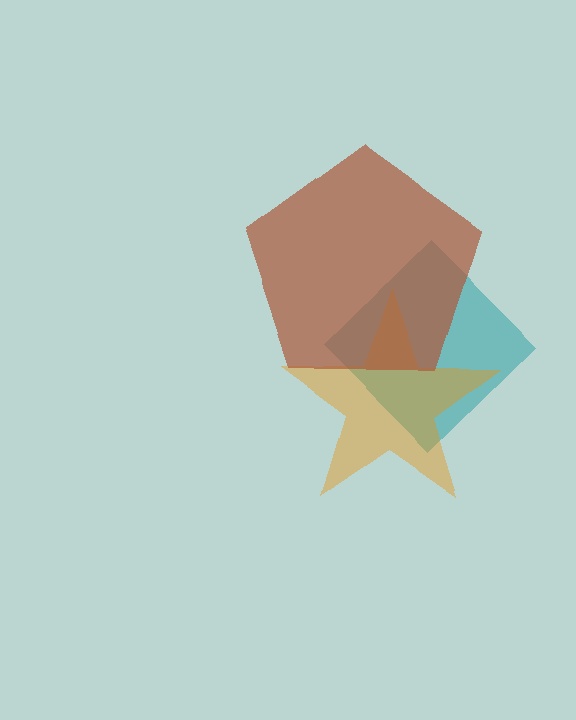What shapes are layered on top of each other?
The layered shapes are: a teal diamond, an orange star, a brown pentagon.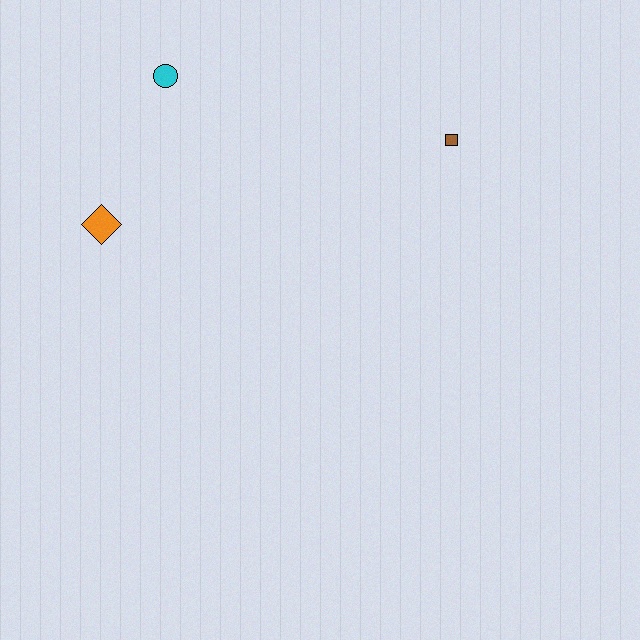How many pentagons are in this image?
There are no pentagons.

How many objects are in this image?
There are 3 objects.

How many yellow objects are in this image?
There are no yellow objects.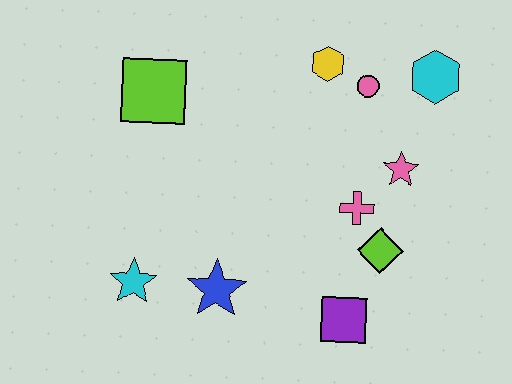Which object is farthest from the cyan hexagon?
The cyan star is farthest from the cyan hexagon.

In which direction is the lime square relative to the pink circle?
The lime square is to the left of the pink circle.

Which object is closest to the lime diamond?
The pink cross is closest to the lime diamond.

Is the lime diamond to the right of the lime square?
Yes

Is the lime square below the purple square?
No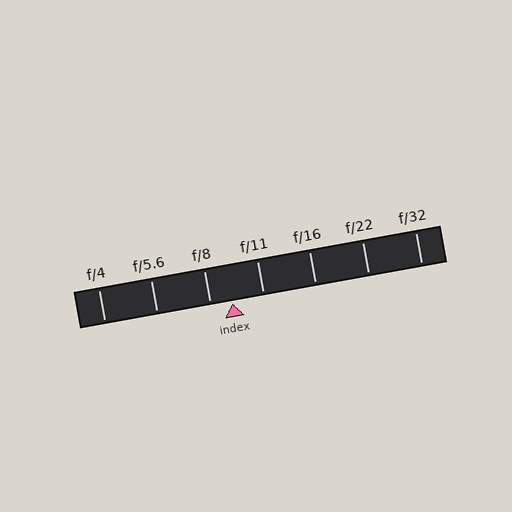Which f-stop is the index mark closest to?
The index mark is closest to f/8.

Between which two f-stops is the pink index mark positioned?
The index mark is between f/8 and f/11.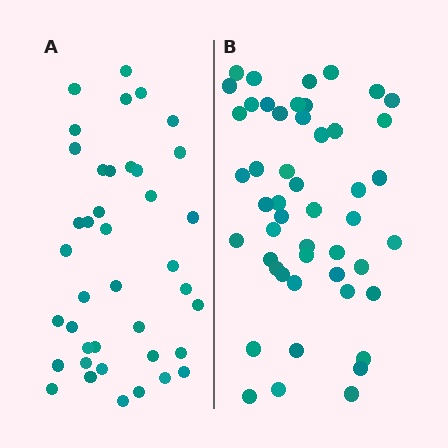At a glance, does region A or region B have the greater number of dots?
Region B (the right region) has more dots.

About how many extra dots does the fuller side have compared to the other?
Region B has roughly 8 or so more dots than region A.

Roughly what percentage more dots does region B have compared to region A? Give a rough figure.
About 20% more.